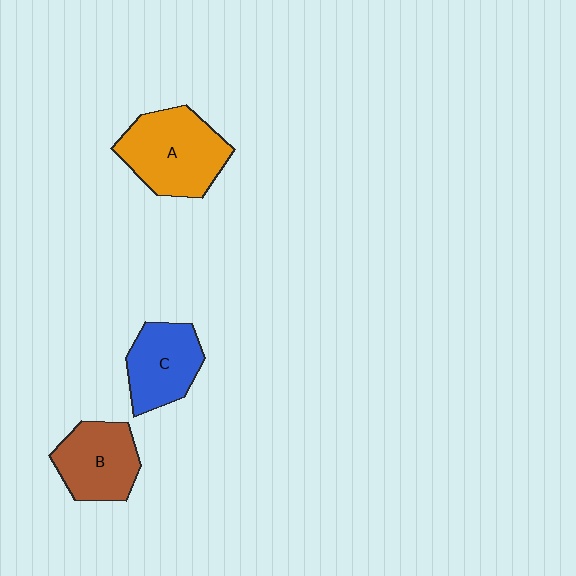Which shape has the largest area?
Shape A (orange).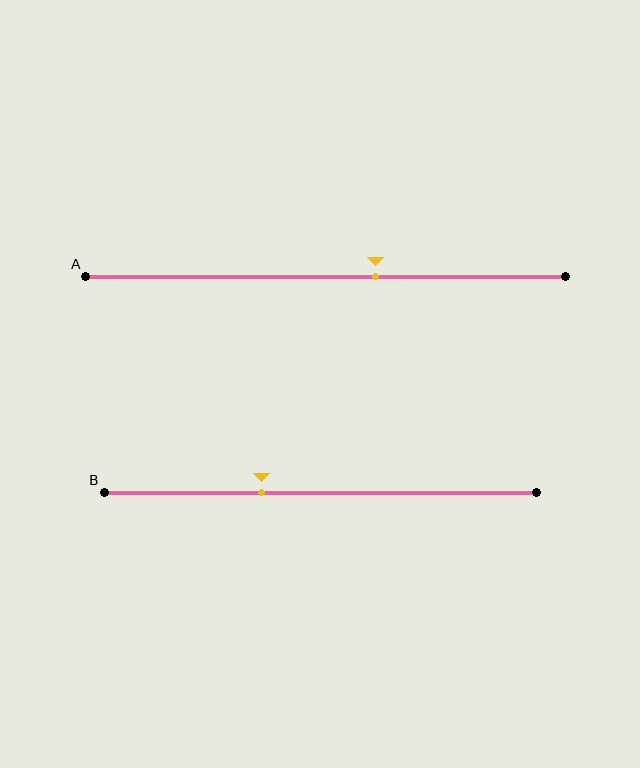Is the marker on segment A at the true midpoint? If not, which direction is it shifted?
No, the marker on segment A is shifted to the right by about 10% of the segment length.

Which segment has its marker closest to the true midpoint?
Segment A has its marker closest to the true midpoint.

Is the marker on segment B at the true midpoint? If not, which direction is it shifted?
No, the marker on segment B is shifted to the left by about 14% of the segment length.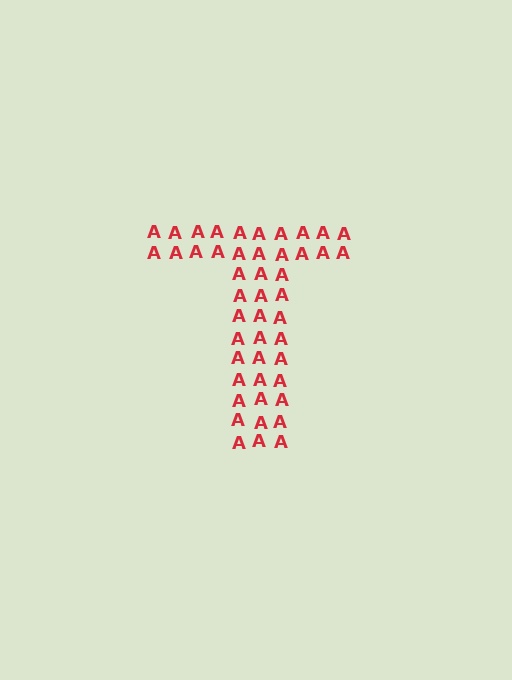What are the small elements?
The small elements are letter A's.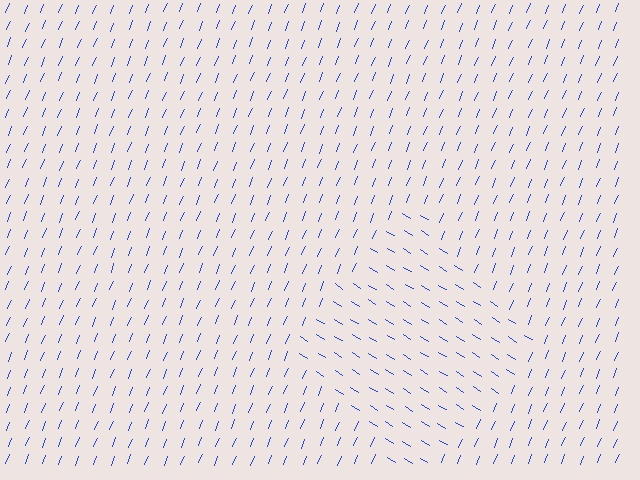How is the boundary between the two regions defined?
The boundary is defined purely by a change in line orientation (approximately 80 degrees difference). All lines are the same color and thickness.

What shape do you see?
I see a diamond.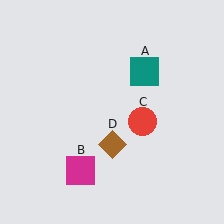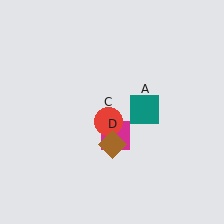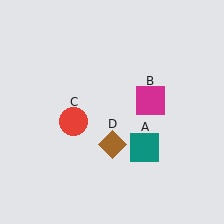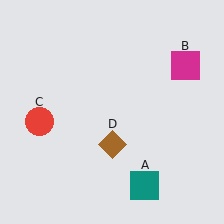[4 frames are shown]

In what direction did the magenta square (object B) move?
The magenta square (object B) moved up and to the right.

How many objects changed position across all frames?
3 objects changed position: teal square (object A), magenta square (object B), red circle (object C).